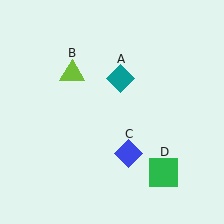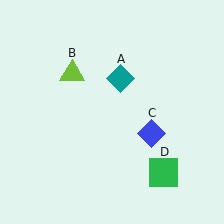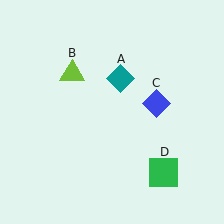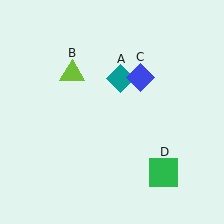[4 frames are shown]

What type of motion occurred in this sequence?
The blue diamond (object C) rotated counterclockwise around the center of the scene.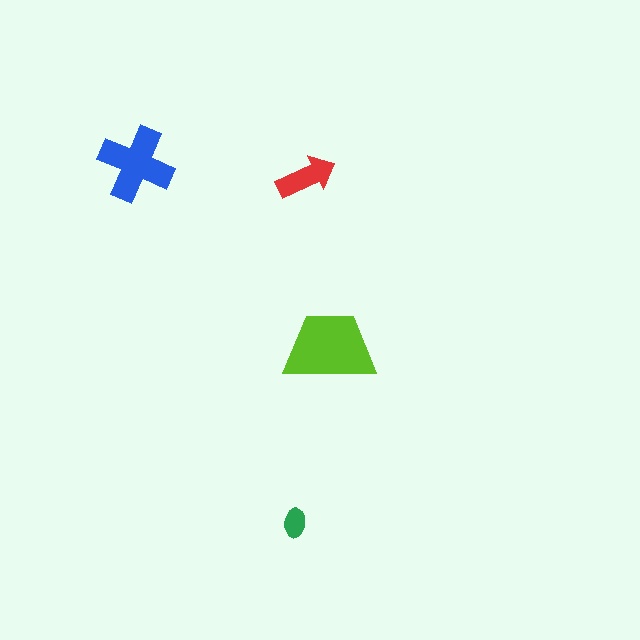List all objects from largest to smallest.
The lime trapezoid, the blue cross, the red arrow, the green ellipse.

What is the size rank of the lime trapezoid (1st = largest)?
1st.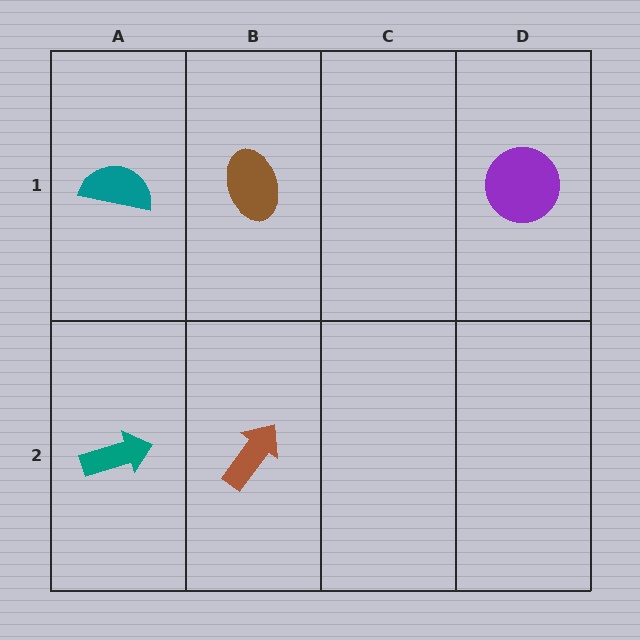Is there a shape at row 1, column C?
No, that cell is empty.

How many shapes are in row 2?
2 shapes.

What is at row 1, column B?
A brown ellipse.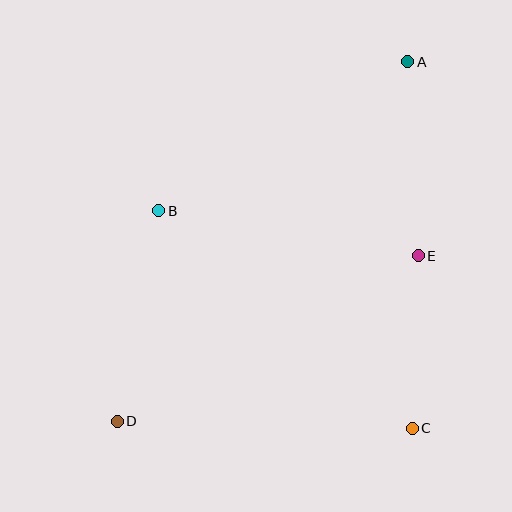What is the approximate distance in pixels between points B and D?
The distance between B and D is approximately 214 pixels.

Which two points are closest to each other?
Points C and E are closest to each other.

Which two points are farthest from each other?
Points A and D are farthest from each other.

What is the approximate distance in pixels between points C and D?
The distance between C and D is approximately 295 pixels.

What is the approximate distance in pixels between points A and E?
The distance between A and E is approximately 194 pixels.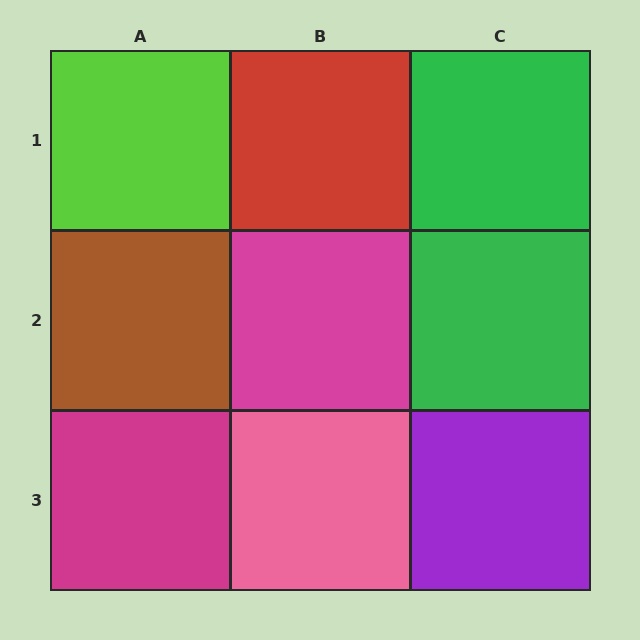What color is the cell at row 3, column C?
Purple.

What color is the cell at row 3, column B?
Pink.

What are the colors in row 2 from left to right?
Brown, magenta, green.